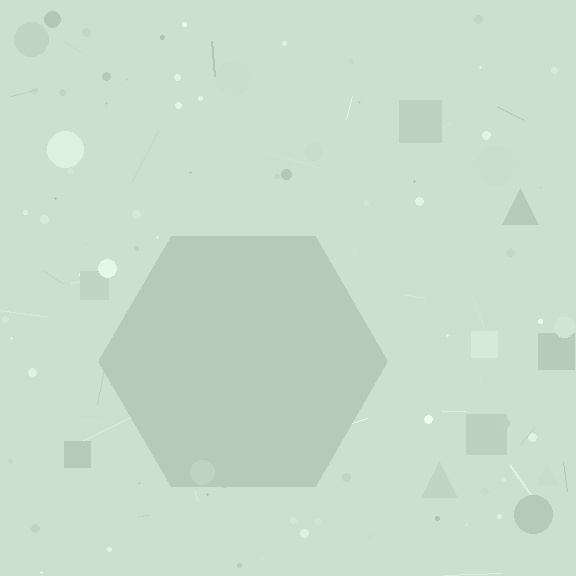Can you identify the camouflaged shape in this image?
The camouflaged shape is a hexagon.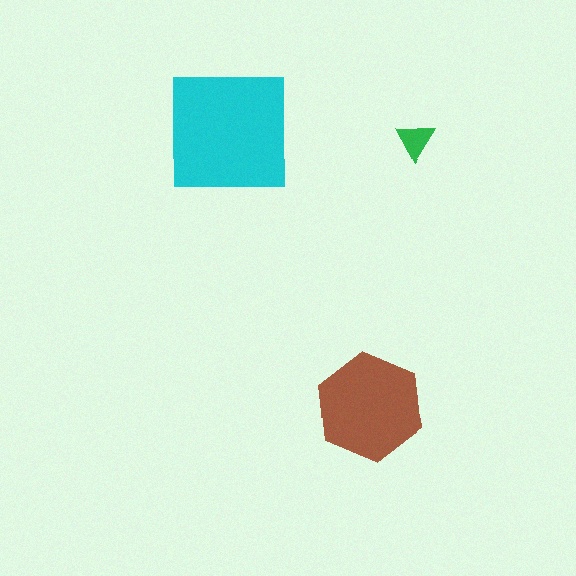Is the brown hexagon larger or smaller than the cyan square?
Smaller.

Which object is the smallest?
The green triangle.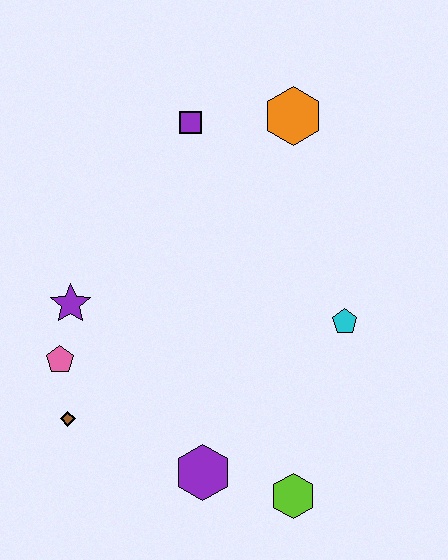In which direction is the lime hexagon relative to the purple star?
The lime hexagon is to the right of the purple star.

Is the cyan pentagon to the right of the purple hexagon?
Yes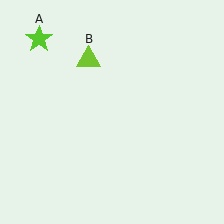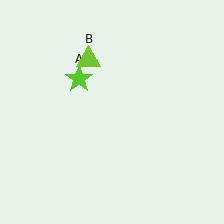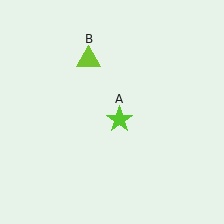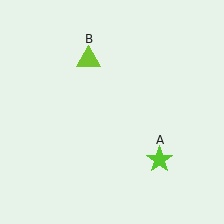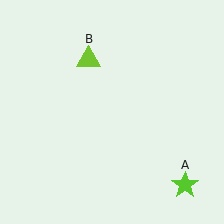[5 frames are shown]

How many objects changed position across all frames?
1 object changed position: lime star (object A).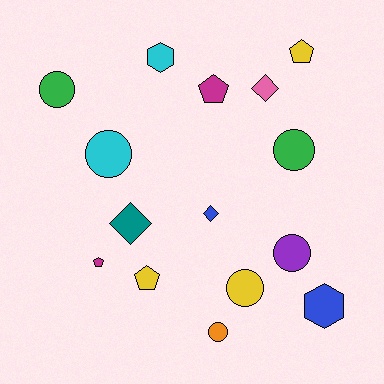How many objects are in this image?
There are 15 objects.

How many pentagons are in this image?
There are 4 pentagons.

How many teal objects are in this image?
There is 1 teal object.